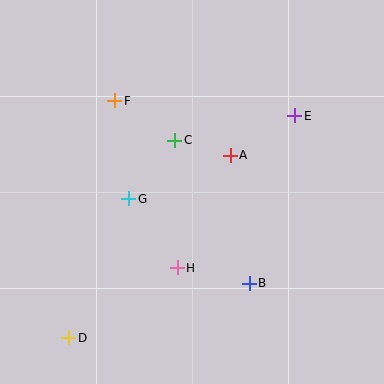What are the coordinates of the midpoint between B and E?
The midpoint between B and E is at (272, 200).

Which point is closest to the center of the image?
Point A at (230, 155) is closest to the center.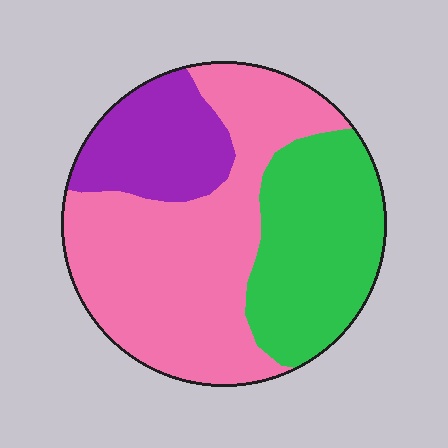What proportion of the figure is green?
Green covers 30% of the figure.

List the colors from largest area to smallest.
From largest to smallest: pink, green, purple.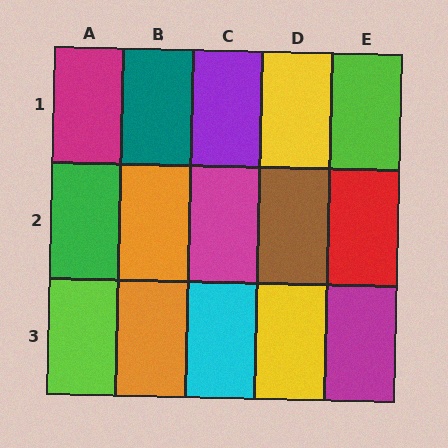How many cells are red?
1 cell is red.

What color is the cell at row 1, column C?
Purple.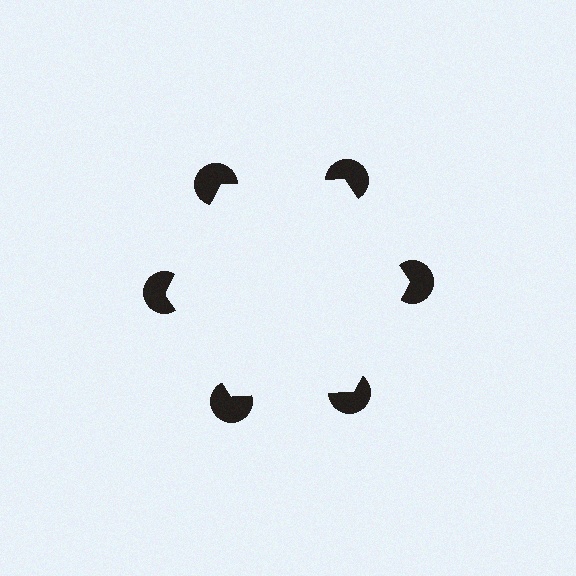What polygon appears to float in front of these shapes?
An illusory hexagon — its edges are inferred from the aligned wedge cuts in the pac-man discs, not physically drawn.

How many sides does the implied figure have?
6 sides.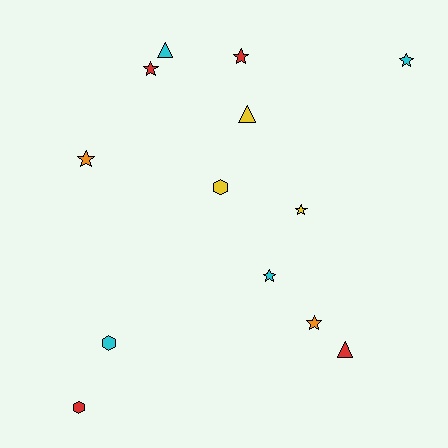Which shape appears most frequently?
Star, with 7 objects.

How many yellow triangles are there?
There is 1 yellow triangle.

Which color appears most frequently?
Cyan, with 4 objects.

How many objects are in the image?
There are 13 objects.